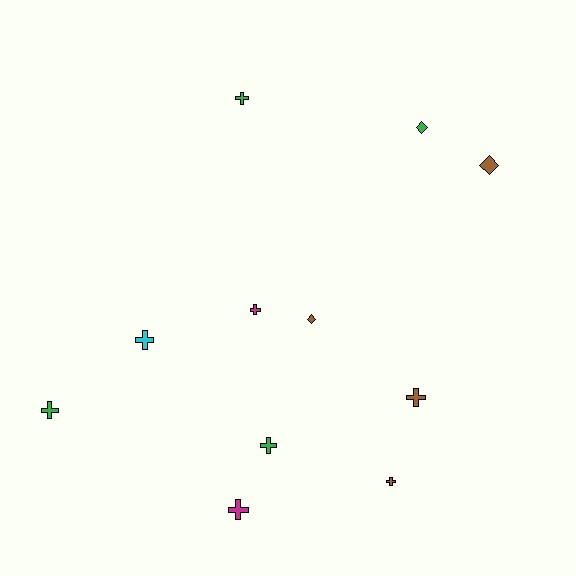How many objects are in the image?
There are 11 objects.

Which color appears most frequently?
Brown, with 4 objects.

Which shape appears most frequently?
Cross, with 8 objects.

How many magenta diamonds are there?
There are no magenta diamonds.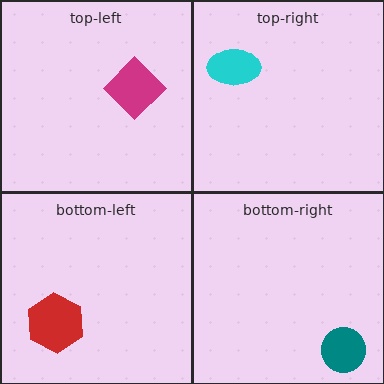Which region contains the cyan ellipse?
The top-right region.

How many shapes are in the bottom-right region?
1.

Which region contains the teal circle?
The bottom-right region.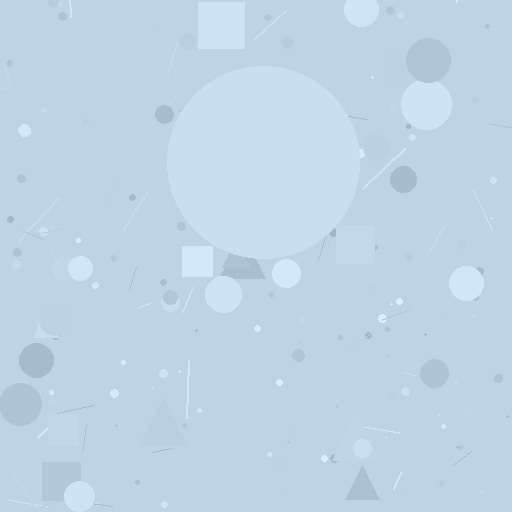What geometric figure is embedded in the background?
A circle is embedded in the background.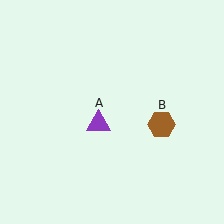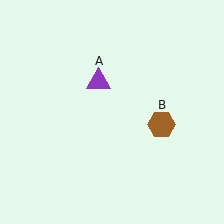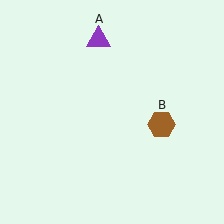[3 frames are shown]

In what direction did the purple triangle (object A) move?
The purple triangle (object A) moved up.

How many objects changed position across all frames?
1 object changed position: purple triangle (object A).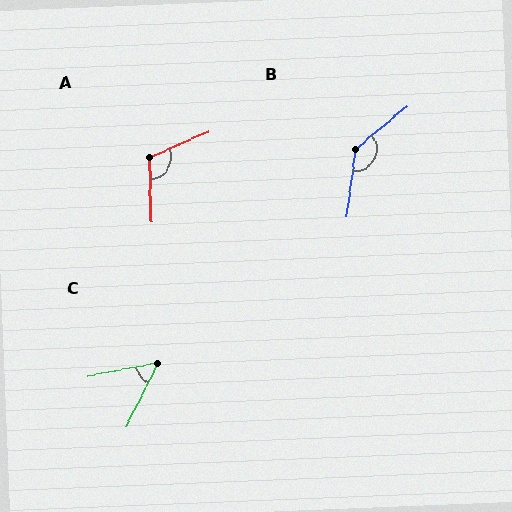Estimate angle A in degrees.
Approximately 111 degrees.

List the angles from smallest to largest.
C (52°), A (111°), B (137°).